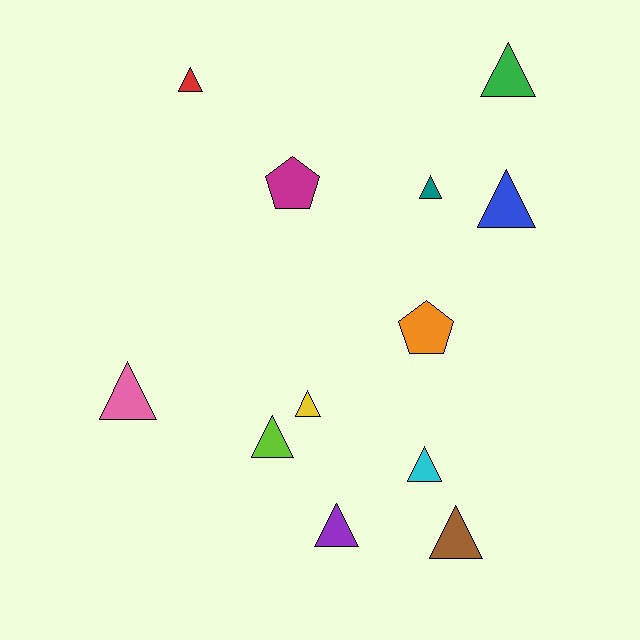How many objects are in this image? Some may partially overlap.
There are 12 objects.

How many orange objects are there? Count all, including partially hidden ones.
There is 1 orange object.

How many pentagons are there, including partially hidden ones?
There are 2 pentagons.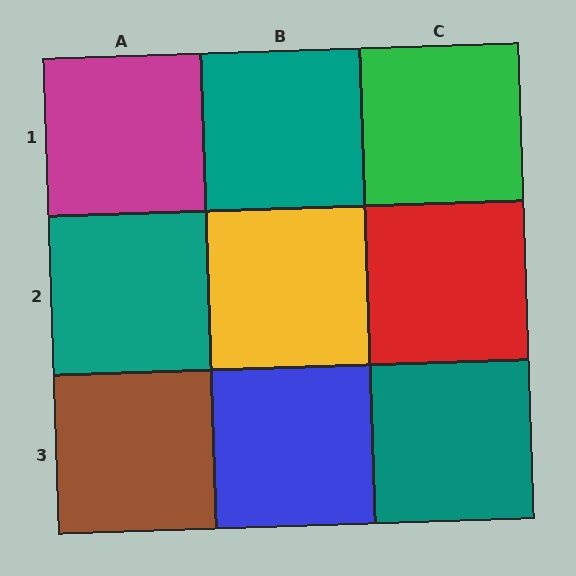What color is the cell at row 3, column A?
Brown.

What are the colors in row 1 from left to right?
Magenta, teal, green.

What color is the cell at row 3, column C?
Teal.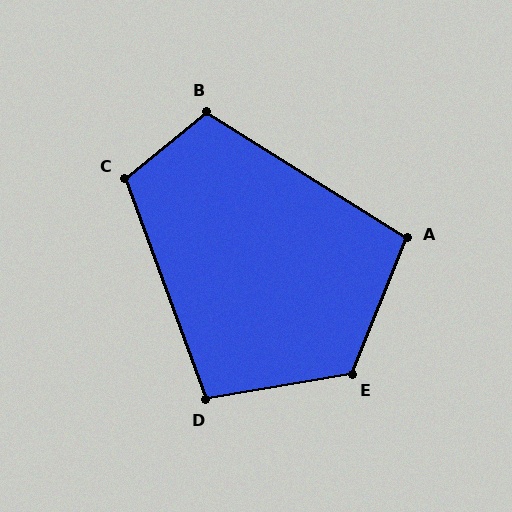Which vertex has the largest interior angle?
E, at approximately 122 degrees.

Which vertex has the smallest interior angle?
A, at approximately 100 degrees.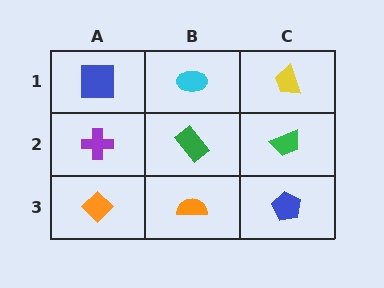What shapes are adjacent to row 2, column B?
A cyan ellipse (row 1, column B), an orange semicircle (row 3, column B), a purple cross (row 2, column A), a green trapezoid (row 2, column C).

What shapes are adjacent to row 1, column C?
A green trapezoid (row 2, column C), a cyan ellipse (row 1, column B).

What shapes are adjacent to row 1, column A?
A purple cross (row 2, column A), a cyan ellipse (row 1, column B).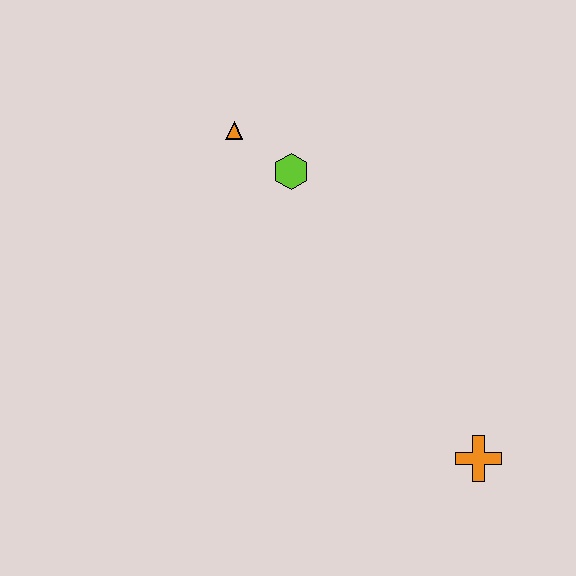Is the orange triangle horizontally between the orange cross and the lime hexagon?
No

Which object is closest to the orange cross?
The lime hexagon is closest to the orange cross.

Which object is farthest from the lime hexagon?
The orange cross is farthest from the lime hexagon.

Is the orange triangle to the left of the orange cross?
Yes